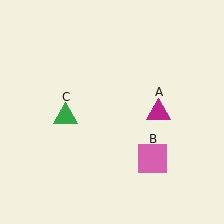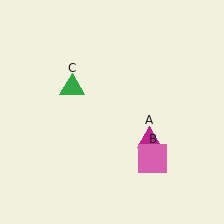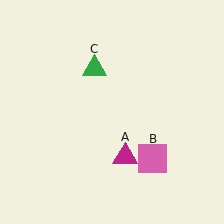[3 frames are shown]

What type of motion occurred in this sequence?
The magenta triangle (object A), green triangle (object C) rotated clockwise around the center of the scene.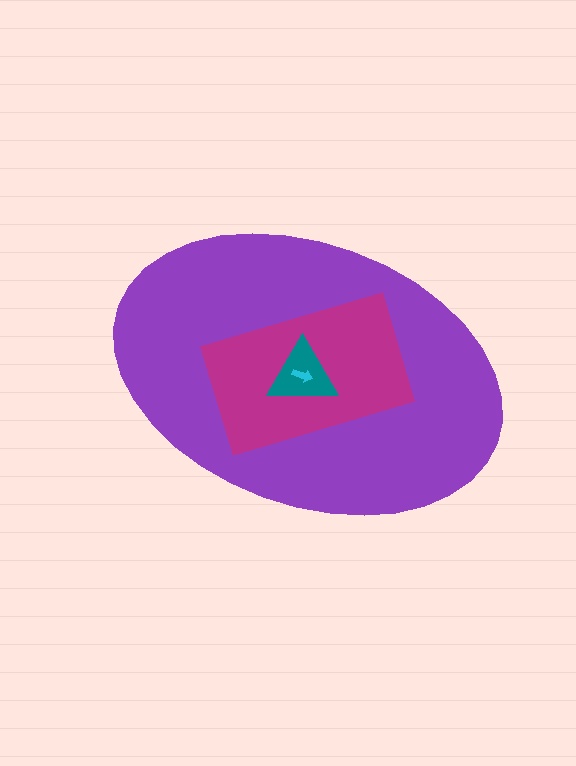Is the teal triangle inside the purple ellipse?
Yes.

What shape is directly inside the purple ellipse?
The magenta rectangle.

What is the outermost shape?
The purple ellipse.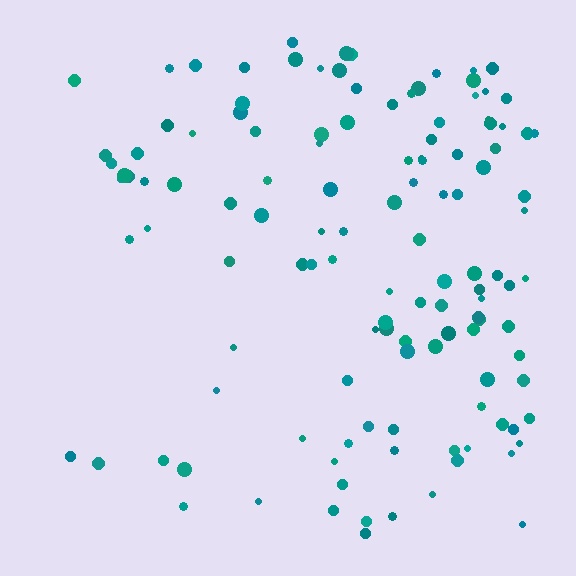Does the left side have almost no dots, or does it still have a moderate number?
Still a moderate number, just noticeably fewer than the right.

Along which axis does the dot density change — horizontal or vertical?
Horizontal.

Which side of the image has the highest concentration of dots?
The right.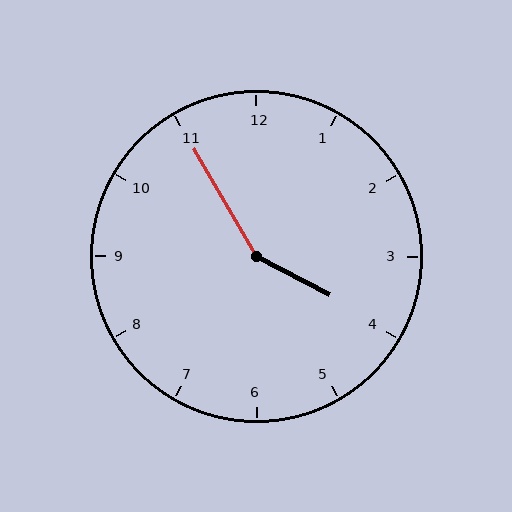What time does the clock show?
3:55.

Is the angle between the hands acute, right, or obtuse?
It is obtuse.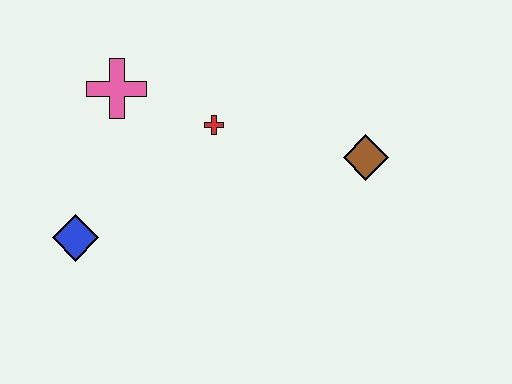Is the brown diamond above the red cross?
No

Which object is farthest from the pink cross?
The brown diamond is farthest from the pink cross.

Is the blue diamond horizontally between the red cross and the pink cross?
No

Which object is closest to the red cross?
The pink cross is closest to the red cross.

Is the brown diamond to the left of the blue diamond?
No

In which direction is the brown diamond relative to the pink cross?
The brown diamond is to the right of the pink cross.